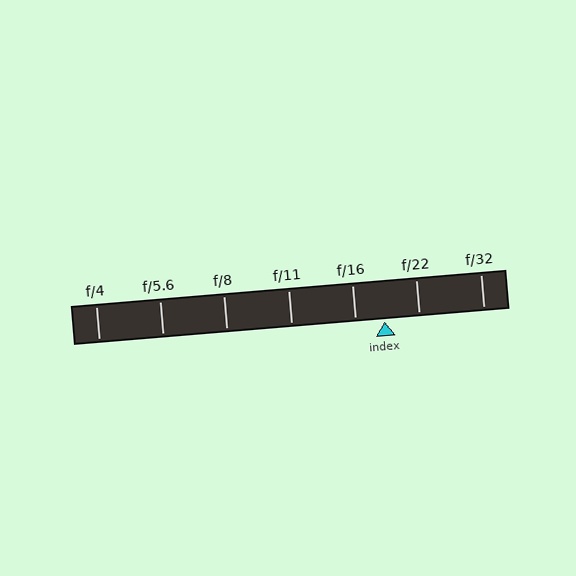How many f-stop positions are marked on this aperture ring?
There are 7 f-stop positions marked.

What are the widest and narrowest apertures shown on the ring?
The widest aperture shown is f/4 and the narrowest is f/32.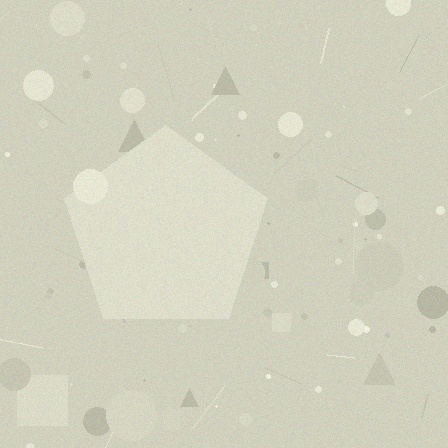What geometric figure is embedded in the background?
A pentagon is embedded in the background.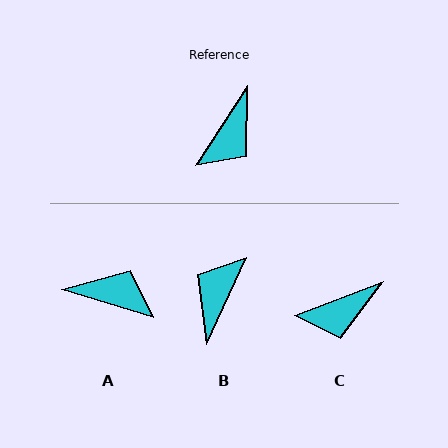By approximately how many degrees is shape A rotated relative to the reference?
Approximately 106 degrees counter-clockwise.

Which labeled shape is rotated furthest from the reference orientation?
B, about 172 degrees away.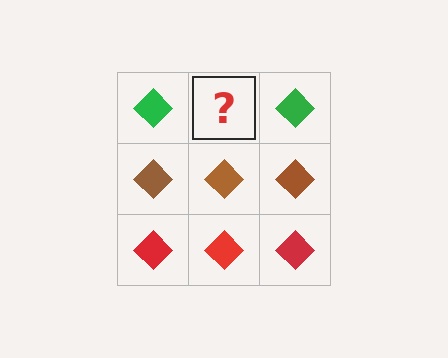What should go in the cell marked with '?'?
The missing cell should contain a green diamond.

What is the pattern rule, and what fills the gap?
The rule is that each row has a consistent color. The gap should be filled with a green diamond.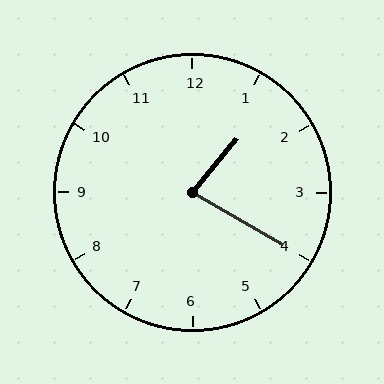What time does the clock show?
1:20.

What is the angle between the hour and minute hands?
Approximately 80 degrees.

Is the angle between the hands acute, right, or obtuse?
It is acute.